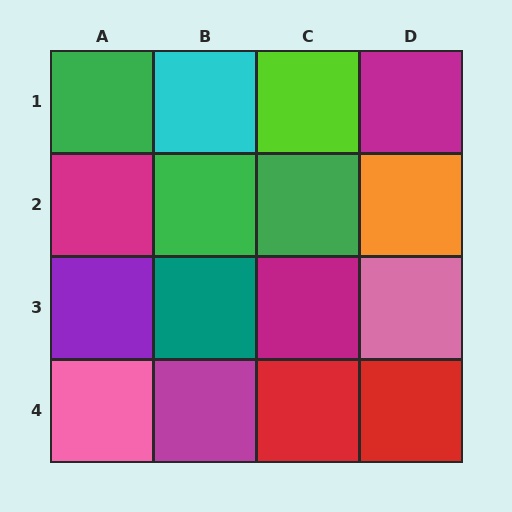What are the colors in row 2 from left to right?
Magenta, green, green, orange.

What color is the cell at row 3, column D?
Pink.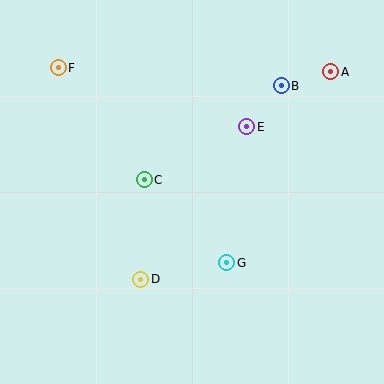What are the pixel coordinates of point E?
Point E is at (247, 127).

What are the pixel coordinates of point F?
Point F is at (58, 68).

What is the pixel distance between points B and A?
The distance between B and A is 51 pixels.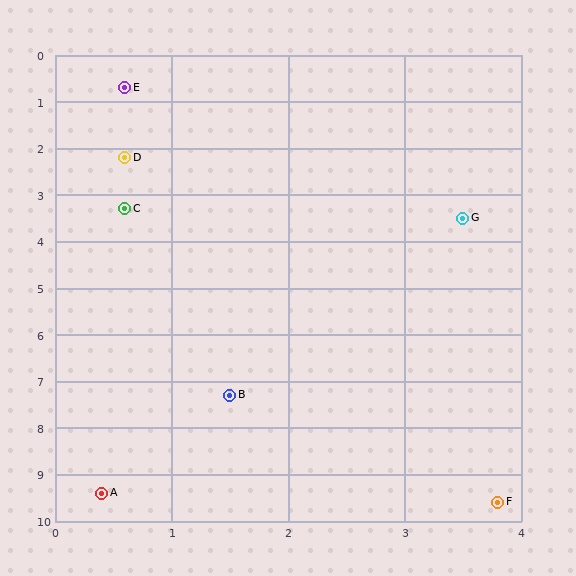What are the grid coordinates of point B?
Point B is at approximately (1.5, 7.3).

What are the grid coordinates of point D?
Point D is at approximately (0.6, 2.2).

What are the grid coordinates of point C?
Point C is at approximately (0.6, 3.3).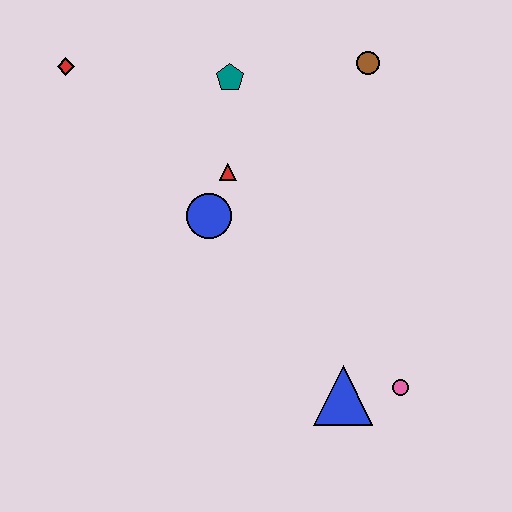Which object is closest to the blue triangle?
The pink circle is closest to the blue triangle.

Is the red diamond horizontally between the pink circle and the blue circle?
No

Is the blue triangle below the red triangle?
Yes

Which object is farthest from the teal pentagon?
The pink circle is farthest from the teal pentagon.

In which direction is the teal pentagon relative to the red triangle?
The teal pentagon is above the red triangle.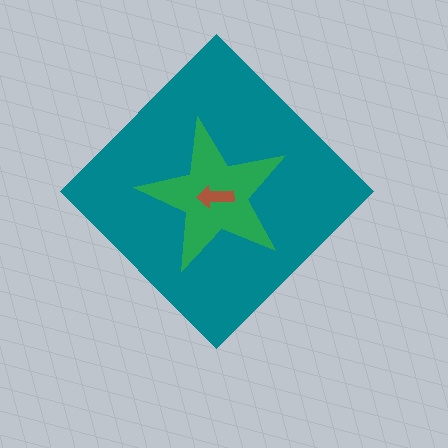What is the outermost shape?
The teal diamond.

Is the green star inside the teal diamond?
Yes.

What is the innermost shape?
The brown arrow.